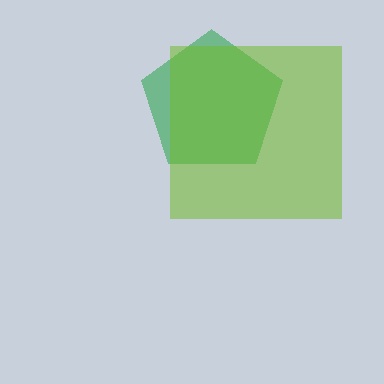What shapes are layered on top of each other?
The layered shapes are: a green pentagon, a lime square.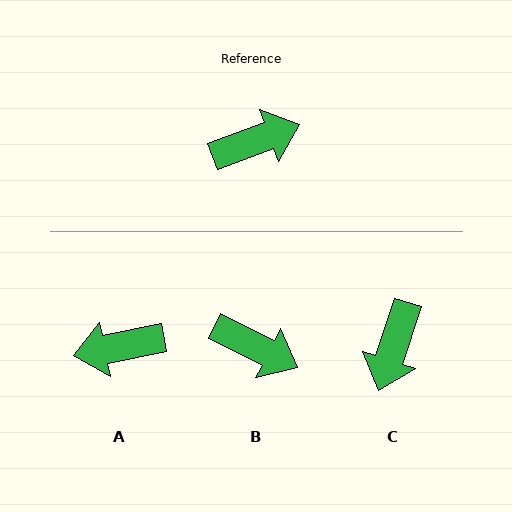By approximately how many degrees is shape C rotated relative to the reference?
Approximately 129 degrees clockwise.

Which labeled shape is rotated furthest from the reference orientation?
A, about 171 degrees away.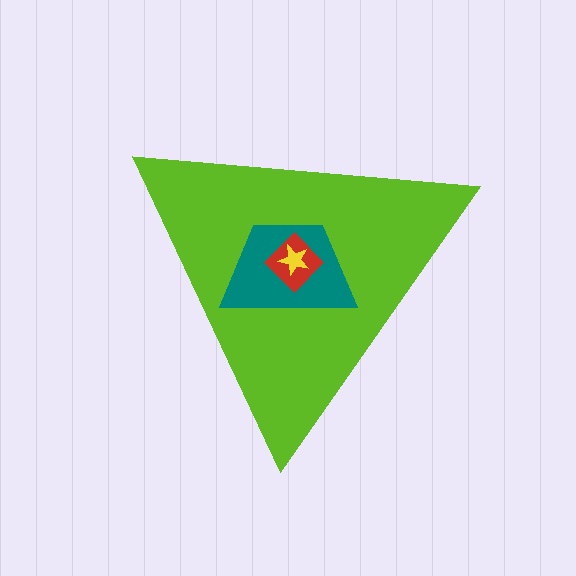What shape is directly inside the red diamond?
The yellow star.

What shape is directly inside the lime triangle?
The teal trapezoid.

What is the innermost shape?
The yellow star.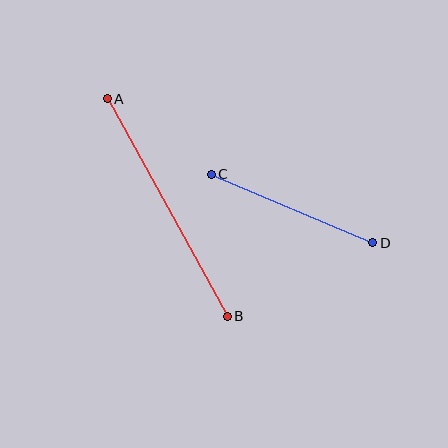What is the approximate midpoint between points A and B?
The midpoint is at approximately (167, 207) pixels.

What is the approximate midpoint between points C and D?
The midpoint is at approximately (292, 208) pixels.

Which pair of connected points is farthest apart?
Points A and B are farthest apart.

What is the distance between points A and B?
The distance is approximately 248 pixels.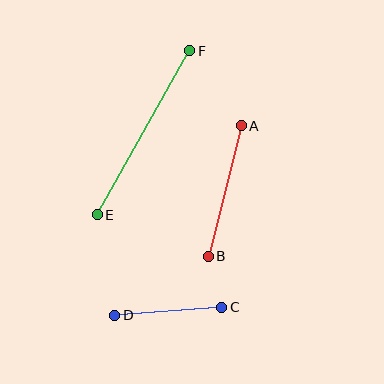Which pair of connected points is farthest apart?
Points E and F are farthest apart.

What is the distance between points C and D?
The distance is approximately 108 pixels.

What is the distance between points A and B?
The distance is approximately 134 pixels.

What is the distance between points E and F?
The distance is approximately 188 pixels.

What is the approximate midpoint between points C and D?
The midpoint is at approximately (168, 311) pixels.